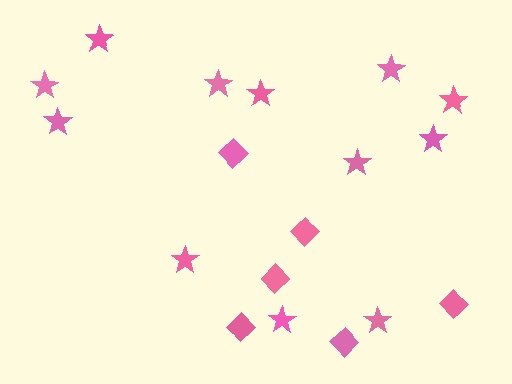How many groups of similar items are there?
There are 2 groups: one group of diamonds (6) and one group of stars (12).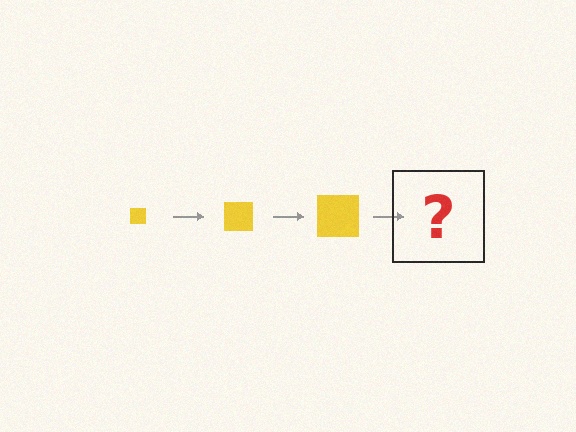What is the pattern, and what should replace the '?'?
The pattern is that the square gets progressively larger each step. The '?' should be a yellow square, larger than the previous one.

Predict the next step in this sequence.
The next step is a yellow square, larger than the previous one.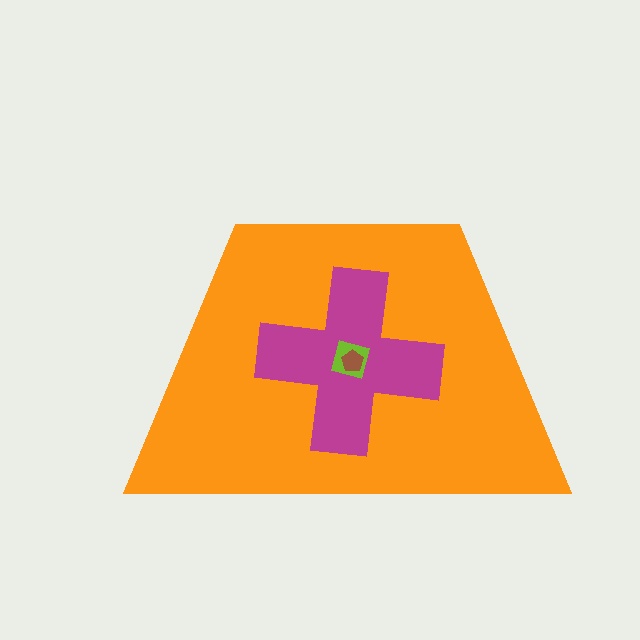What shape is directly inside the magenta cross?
The lime square.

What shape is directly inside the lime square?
The brown pentagon.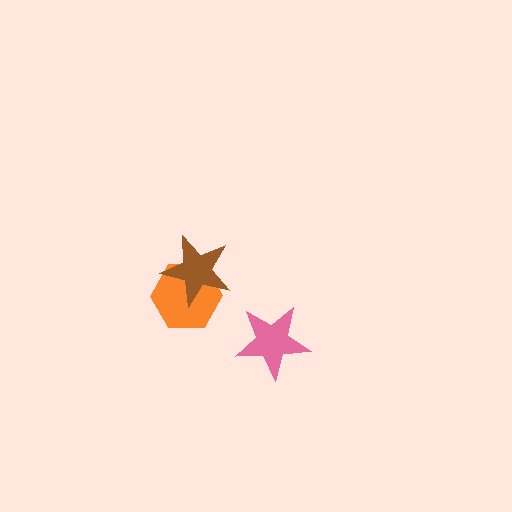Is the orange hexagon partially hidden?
Yes, it is partially covered by another shape.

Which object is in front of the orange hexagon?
The brown star is in front of the orange hexagon.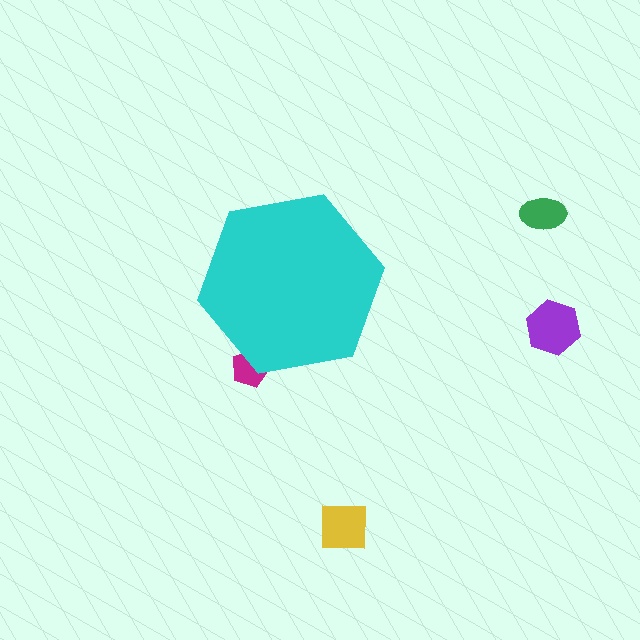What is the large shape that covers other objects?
A cyan hexagon.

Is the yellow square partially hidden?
No, the yellow square is fully visible.